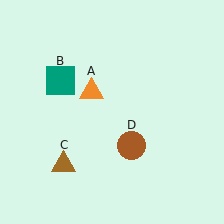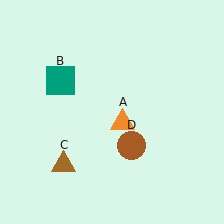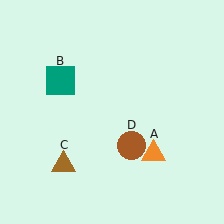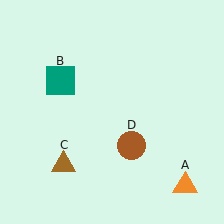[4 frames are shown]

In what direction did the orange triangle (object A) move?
The orange triangle (object A) moved down and to the right.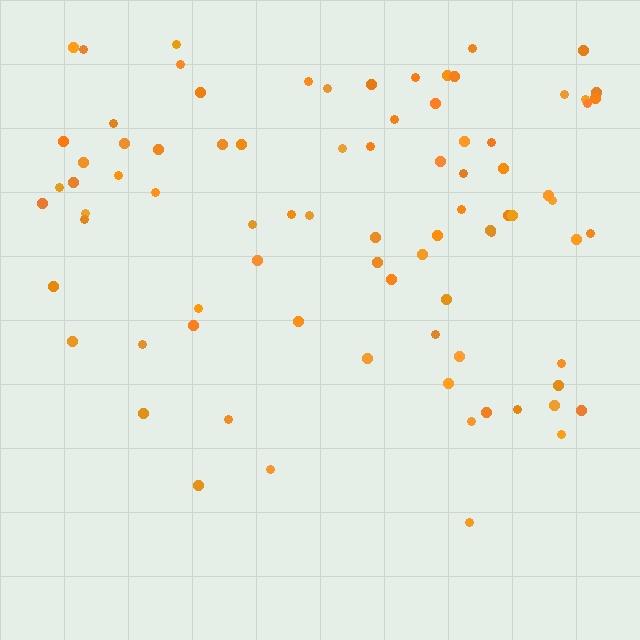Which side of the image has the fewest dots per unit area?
The bottom.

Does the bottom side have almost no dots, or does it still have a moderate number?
Still a moderate number, just noticeably fewer than the top.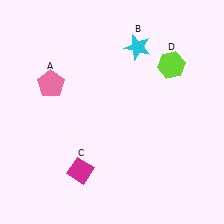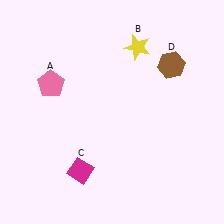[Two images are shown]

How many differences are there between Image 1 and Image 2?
There are 2 differences between the two images.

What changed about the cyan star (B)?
In Image 1, B is cyan. In Image 2, it changed to yellow.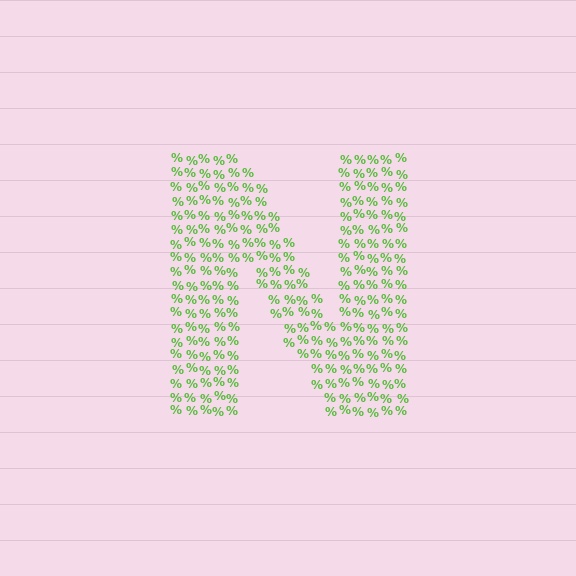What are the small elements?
The small elements are percent signs.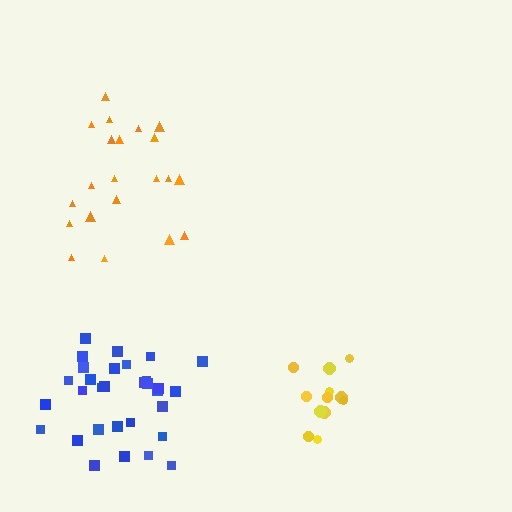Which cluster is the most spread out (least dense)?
Orange.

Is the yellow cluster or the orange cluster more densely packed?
Yellow.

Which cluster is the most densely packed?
Yellow.